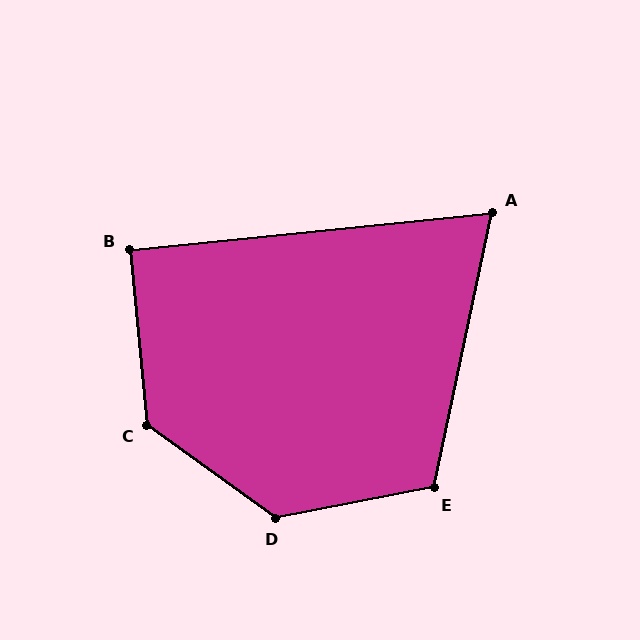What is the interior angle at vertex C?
Approximately 131 degrees (obtuse).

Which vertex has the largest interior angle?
D, at approximately 134 degrees.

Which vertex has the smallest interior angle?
A, at approximately 72 degrees.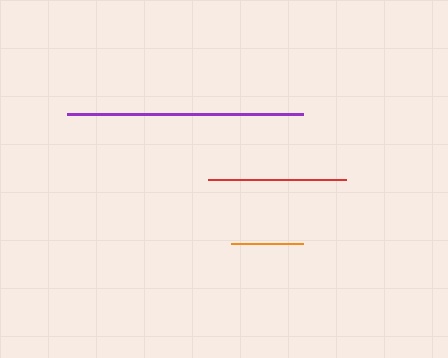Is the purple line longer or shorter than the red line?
The purple line is longer than the red line.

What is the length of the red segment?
The red segment is approximately 138 pixels long.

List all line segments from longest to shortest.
From longest to shortest: purple, red, orange.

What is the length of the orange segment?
The orange segment is approximately 72 pixels long.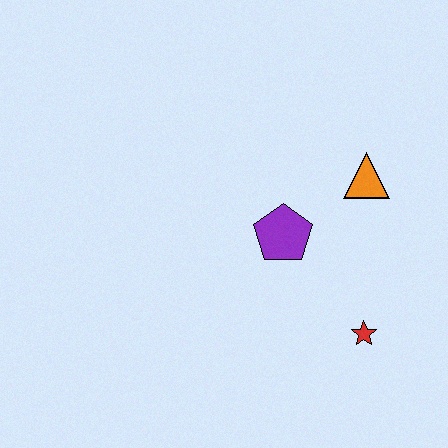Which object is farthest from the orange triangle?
The red star is farthest from the orange triangle.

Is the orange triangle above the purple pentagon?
Yes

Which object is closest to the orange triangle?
The purple pentagon is closest to the orange triangle.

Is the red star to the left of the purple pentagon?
No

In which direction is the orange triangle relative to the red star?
The orange triangle is above the red star.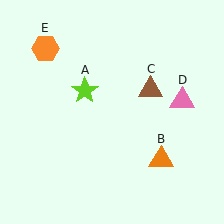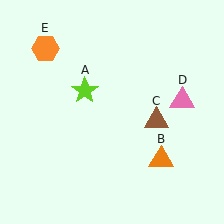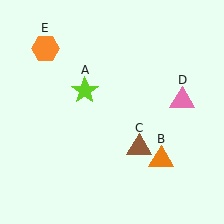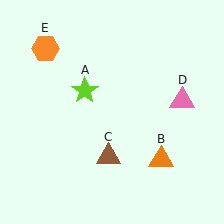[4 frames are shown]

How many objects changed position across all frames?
1 object changed position: brown triangle (object C).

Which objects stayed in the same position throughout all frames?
Lime star (object A) and orange triangle (object B) and pink triangle (object D) and orange hexagon (object E) remained stationary.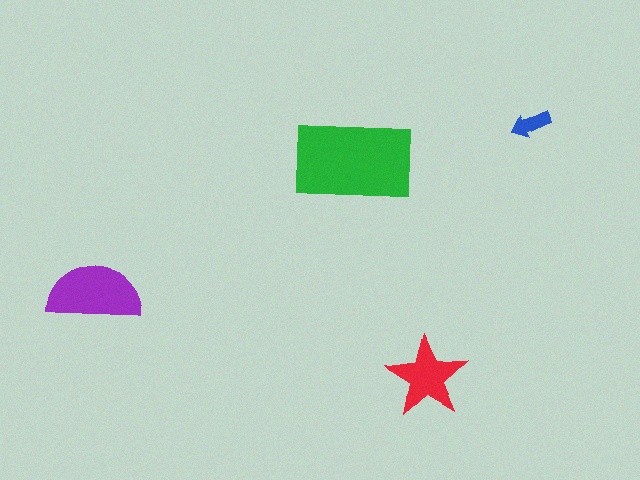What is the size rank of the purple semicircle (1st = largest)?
2nd.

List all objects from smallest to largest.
The blue arrow, the red star, the purple semicircle, the green rectangle.